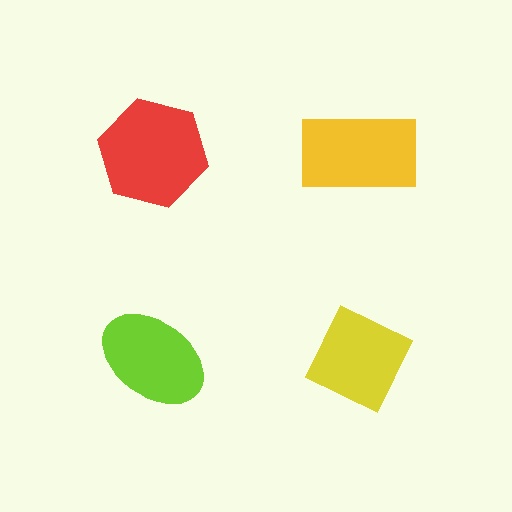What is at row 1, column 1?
A red hexagon.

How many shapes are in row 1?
2 shapes.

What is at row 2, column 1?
A lime ellipse.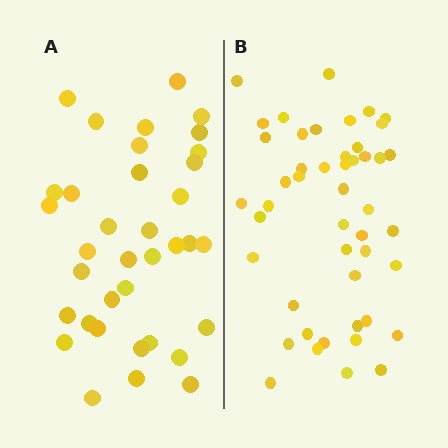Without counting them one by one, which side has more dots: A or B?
Region B (the right region) has more dots.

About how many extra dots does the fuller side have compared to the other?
Region B has roughly 12 or so more dots than region A.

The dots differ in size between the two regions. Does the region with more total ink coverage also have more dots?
No. Region A has more total ink coverage because its dots are larger, but region B actually contains more individual dots. Total area can be misleading — the number of items is what matters here.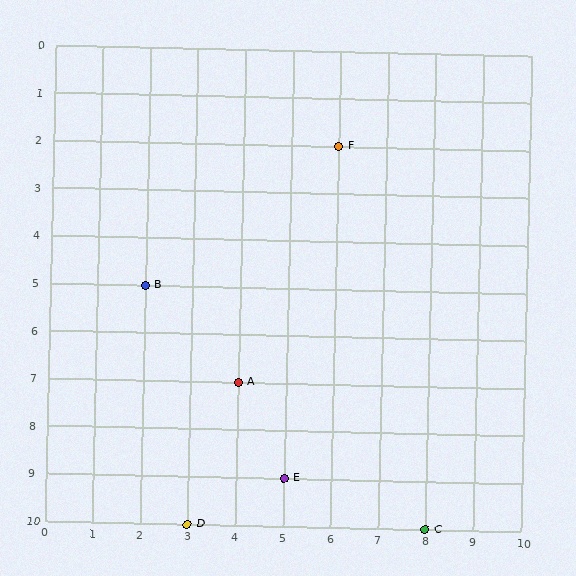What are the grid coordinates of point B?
Point B is at grid coordinates (2, 5).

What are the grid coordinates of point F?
Point F is at grid coordinates (6, 2).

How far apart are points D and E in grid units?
Points D and E are 2 columns and 1 row apart (about 2.2 grid units diagonally).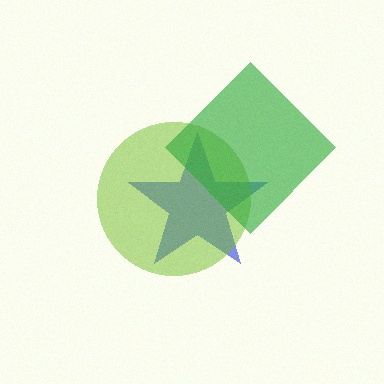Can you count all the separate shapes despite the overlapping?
Yes, there are 3 separate shapes.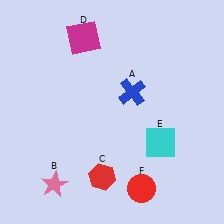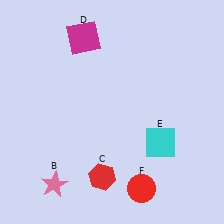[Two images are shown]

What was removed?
The blue cross (A) was removed in Image 2.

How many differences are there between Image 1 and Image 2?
There is 1 difference between the two images.